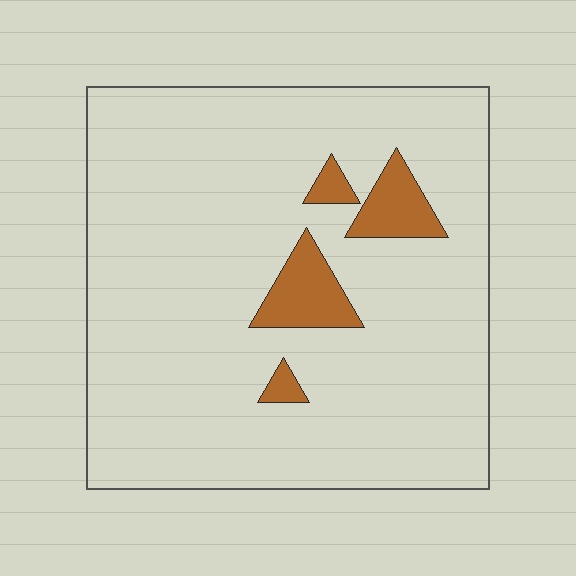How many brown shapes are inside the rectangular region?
4.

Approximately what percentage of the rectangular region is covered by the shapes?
Approximately 10%.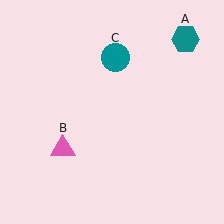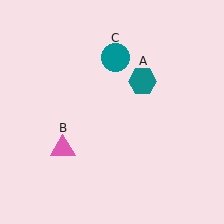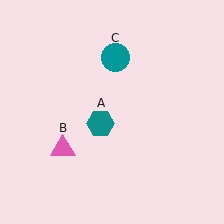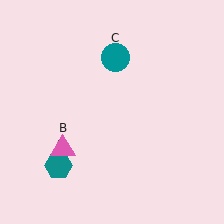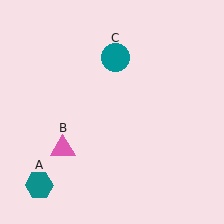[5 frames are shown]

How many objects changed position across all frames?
1 object changed position: teal hexagon (object A).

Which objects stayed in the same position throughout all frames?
Pink triangle (object B) and teal circle (object C) remained stationary.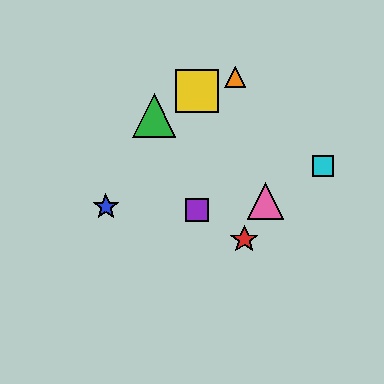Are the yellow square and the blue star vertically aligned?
No, the yellow square is at x≈197 and the blue star is at x≈106.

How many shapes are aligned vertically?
2 shapes (the yellow square, the purple square) are aligned vertically.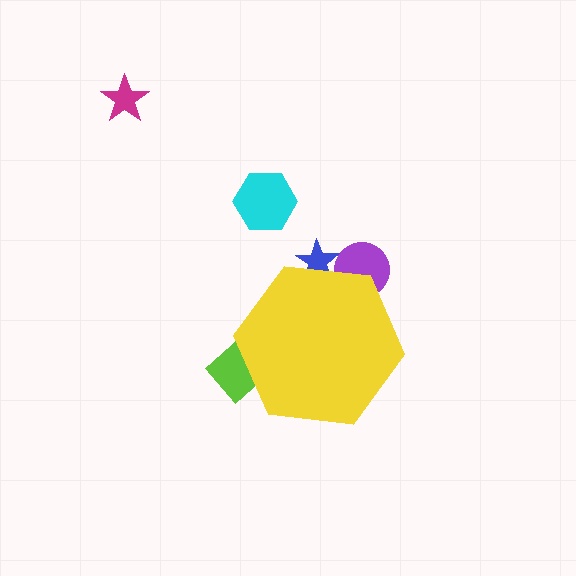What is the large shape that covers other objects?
A yellow hexagon.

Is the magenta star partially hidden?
No, the magenta star is fully visible.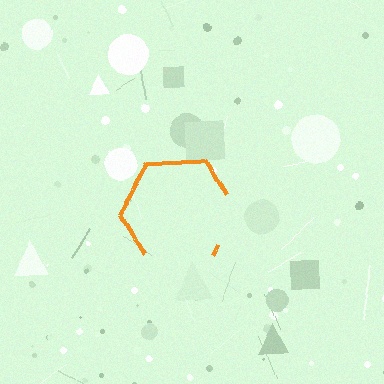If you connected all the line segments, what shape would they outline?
They would outline a hexagon.